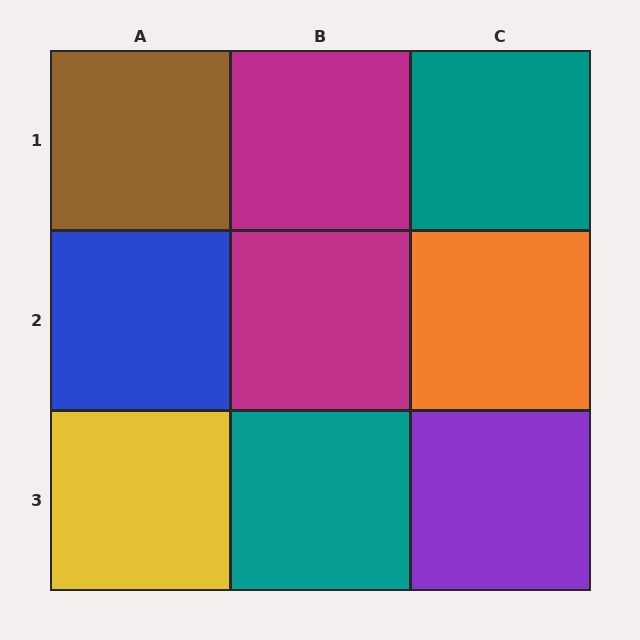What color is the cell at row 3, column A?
Yellow.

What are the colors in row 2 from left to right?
Blue, magenta, orange.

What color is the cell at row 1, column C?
Teal.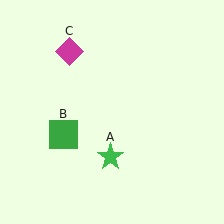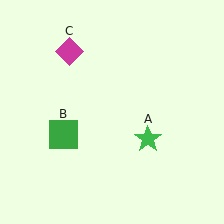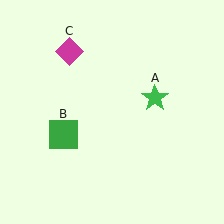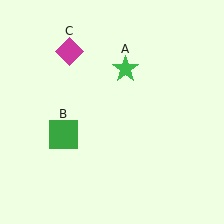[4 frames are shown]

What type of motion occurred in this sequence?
The green star (object A) rotated counterclockwise around the center of the scene.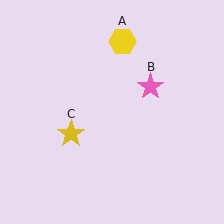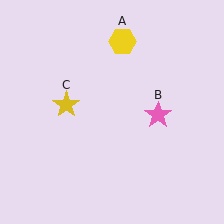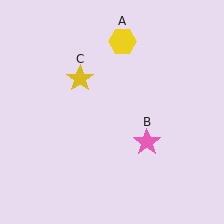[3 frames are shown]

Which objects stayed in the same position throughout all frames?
Yellow hexagon (object A) remained stationary.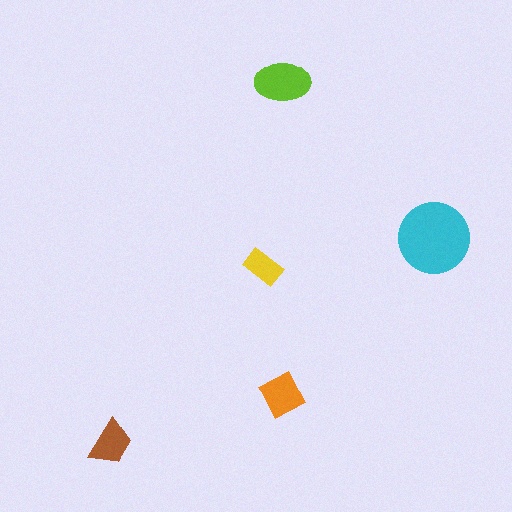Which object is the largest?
The cyan circle.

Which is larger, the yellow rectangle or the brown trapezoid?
The brown trapezoid.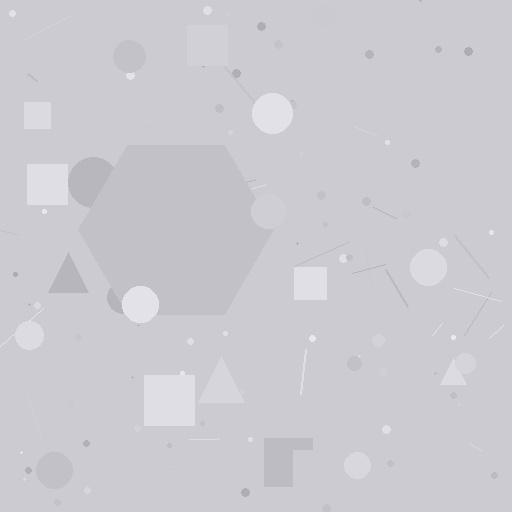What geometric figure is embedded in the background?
A hexagon is embedded in the background.